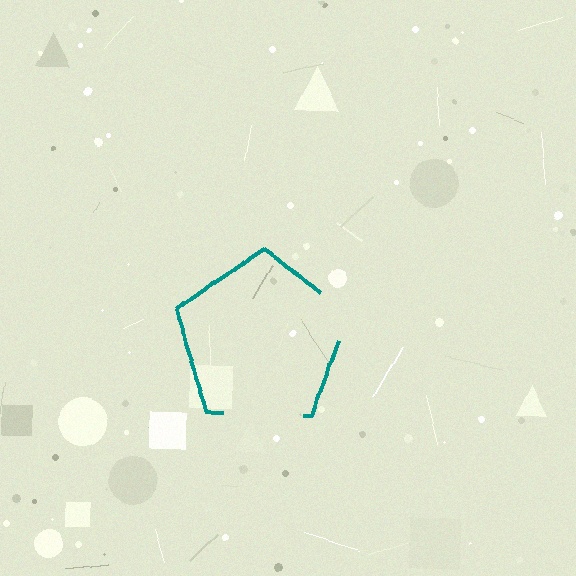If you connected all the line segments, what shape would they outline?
They would outline a pentagon.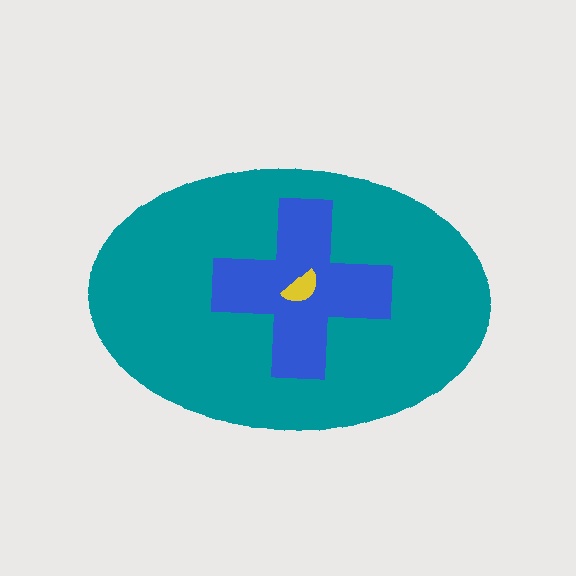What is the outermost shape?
The teal ellipse.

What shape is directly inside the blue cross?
The yellow semicircle.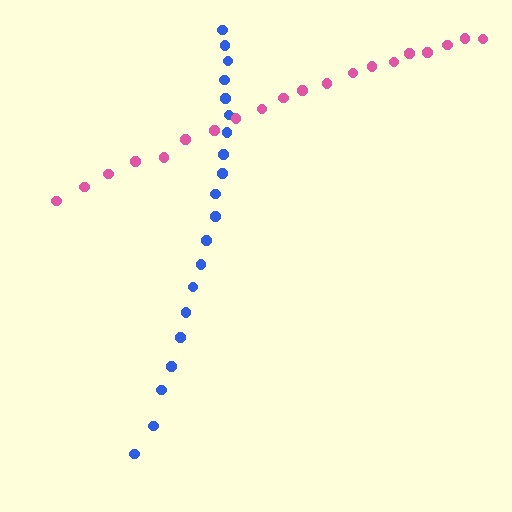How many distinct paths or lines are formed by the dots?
There are 2 distinct paths.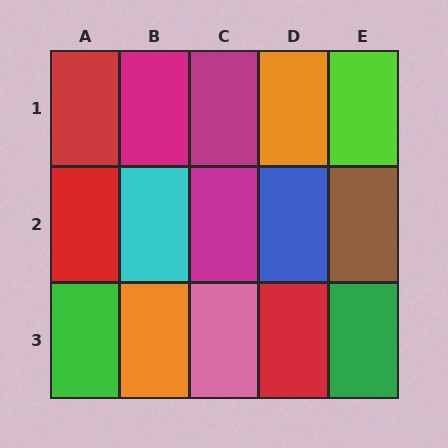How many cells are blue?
1 cell is blue.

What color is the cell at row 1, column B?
Magenta.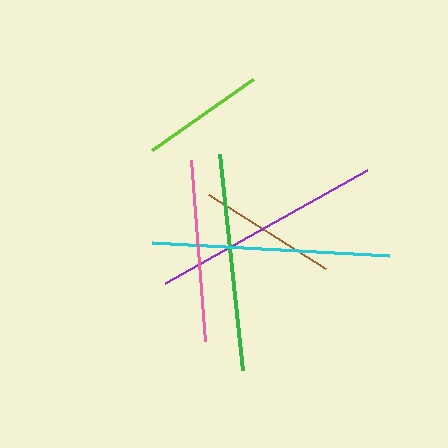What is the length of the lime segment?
The lime segment is approximately 124 pixels long.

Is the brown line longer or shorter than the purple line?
The purple line is longer than the brown line.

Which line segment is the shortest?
The lime line is the shortest at approximately 124 pixels.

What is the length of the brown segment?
The brown segment is approximately 138 pixels long.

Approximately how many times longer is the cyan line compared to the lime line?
The cyan line is approximately 1.9 times the length of the lime line.